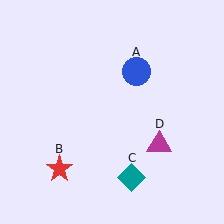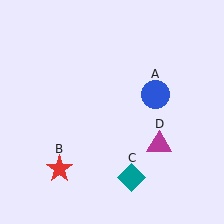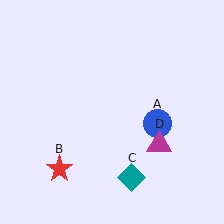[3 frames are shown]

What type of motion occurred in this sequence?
The blue circle (object A) rotated clockwise around the center of the scene.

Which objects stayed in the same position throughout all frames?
Red star (object B) and teal diamond (object C) and magenta triangle (object D) remained stationary.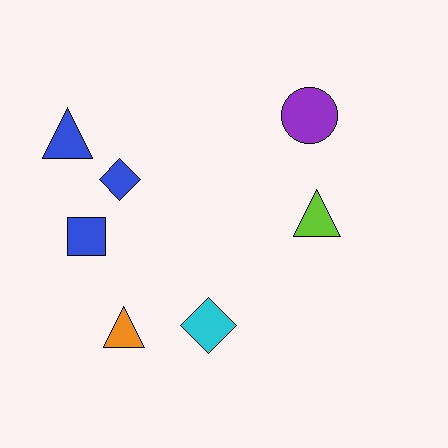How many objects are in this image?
There are 7 objects.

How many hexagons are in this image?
There are no hexagons.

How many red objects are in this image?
There are no red objects.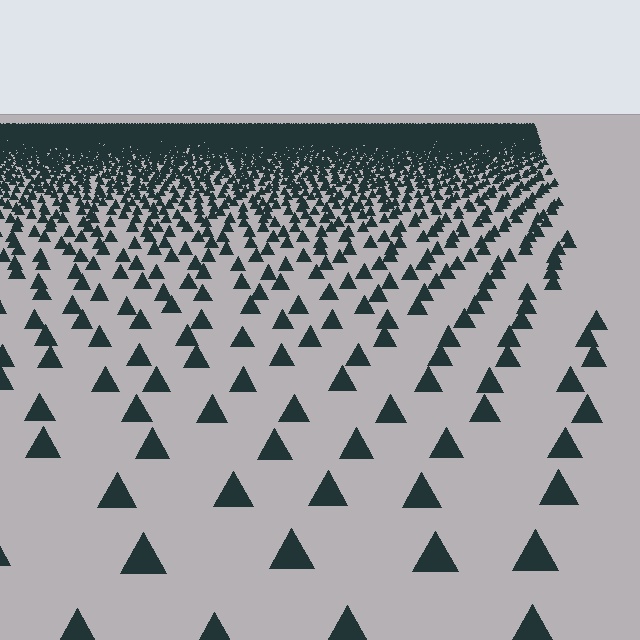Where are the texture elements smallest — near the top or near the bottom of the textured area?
Near the top.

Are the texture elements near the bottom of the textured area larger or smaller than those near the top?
Larger. Near the bottom, elements are closer to the viewer and appear at a bigger on-screen size.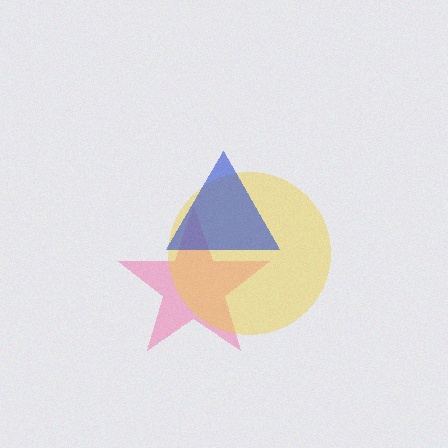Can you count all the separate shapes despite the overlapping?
Yes, there are 3 separate shapes.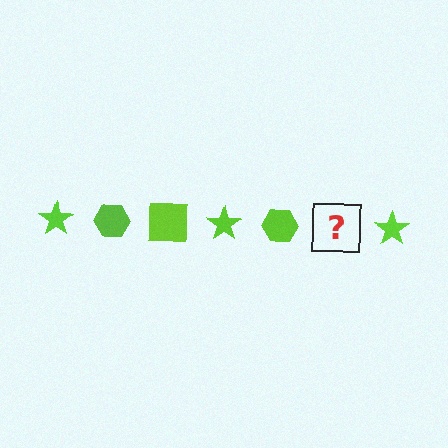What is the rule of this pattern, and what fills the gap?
The rule is that the pattern cycles through star, hexagon, square shapes in lime. The gap should be filled with a lime square.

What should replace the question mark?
The question mark should be replaced with a lime square.